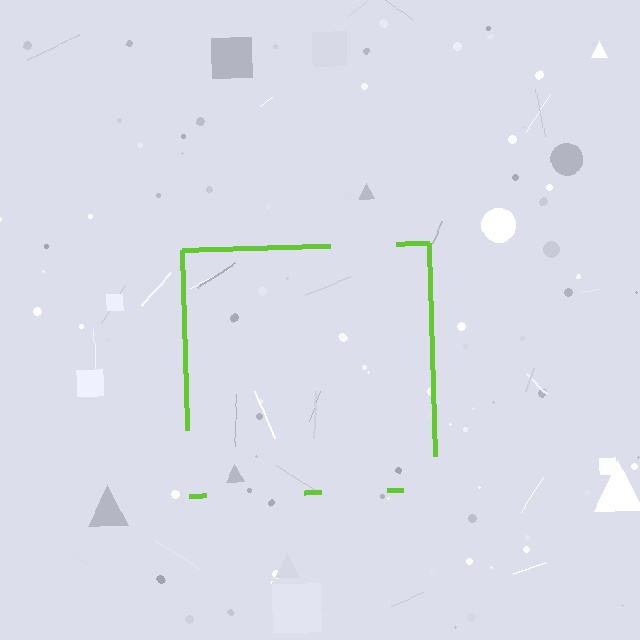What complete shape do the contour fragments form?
The contour fragments form a square.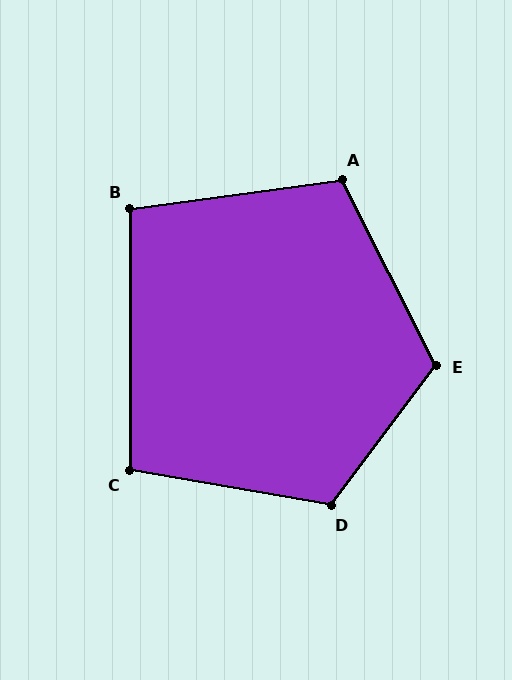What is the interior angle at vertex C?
Approximately 100 degrees (obtuse).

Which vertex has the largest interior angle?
D, at approximately 117 degrees.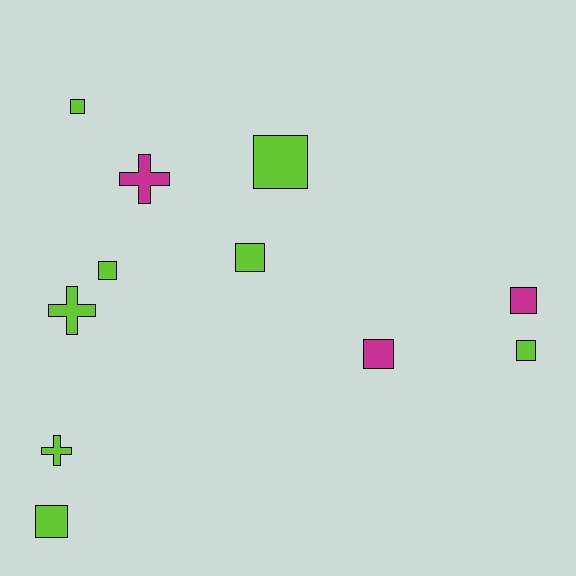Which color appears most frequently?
Lime, with 8 objects.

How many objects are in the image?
There are 11 objects.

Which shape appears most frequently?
Square, with 8 objects.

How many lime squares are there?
There are 6 lime squares.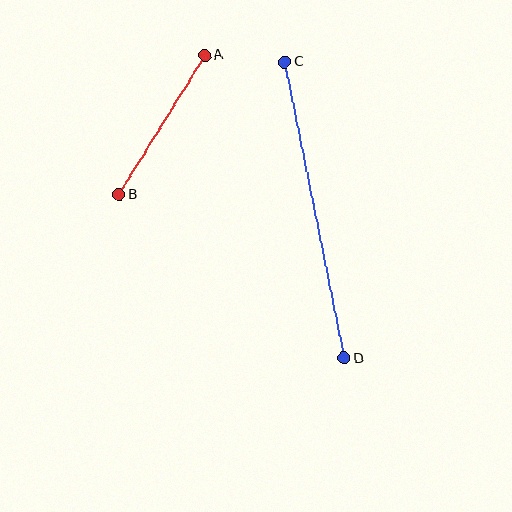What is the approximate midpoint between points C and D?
The midpoint is at approximately (314, 210) pixels.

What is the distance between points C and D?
The distance is approximately 302 pixels.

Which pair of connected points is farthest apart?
Points C and D are farthest apart.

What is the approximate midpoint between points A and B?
The midpoint is at approximately (162, 125) pixels.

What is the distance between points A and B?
The distance is approximately 163 pixels.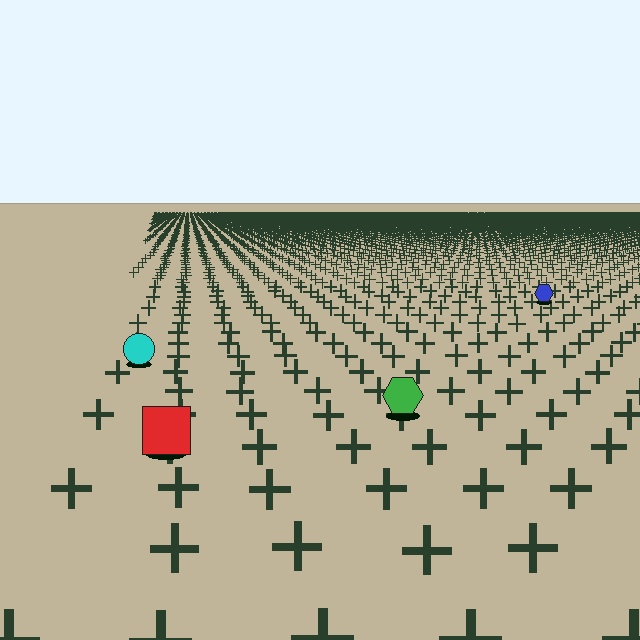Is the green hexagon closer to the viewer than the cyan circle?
Yes. The green hexagon is closer — you can tell from the texture gradient: the ground texture is coarser near it.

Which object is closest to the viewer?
The red square is closest. The texture marks near it are larger and more spread out.